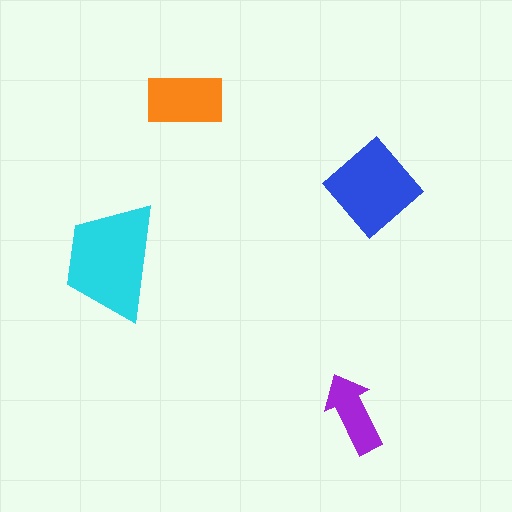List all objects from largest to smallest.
The cyan trapezoid, the blue diamond, the orange rectangle, the purple arrow.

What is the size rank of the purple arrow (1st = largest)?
4th.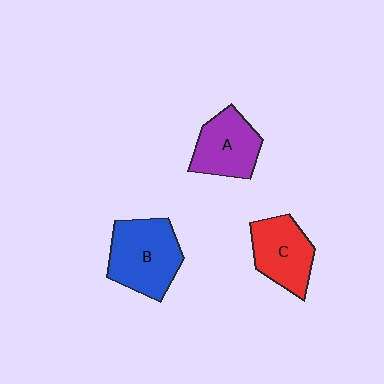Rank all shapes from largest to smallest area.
From largest to smallest: B (blue), C (red), A (purple).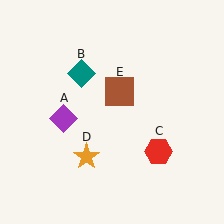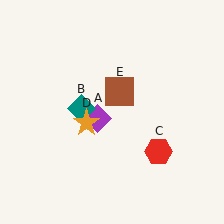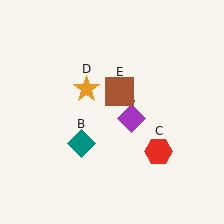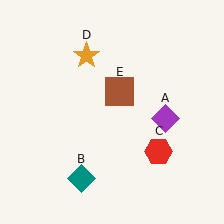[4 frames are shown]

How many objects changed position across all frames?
3 objects changed position: purple diamond (object A), teal diamond (object B), orange star (object D).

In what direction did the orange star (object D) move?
The orange star (object D) moved up.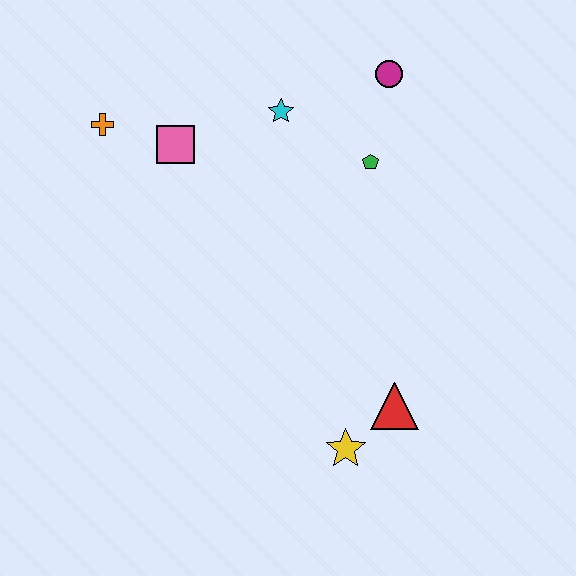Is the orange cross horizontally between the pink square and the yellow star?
No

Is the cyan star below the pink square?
No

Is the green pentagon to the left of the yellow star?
No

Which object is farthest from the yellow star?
The orange cross is farthest from the yellow star.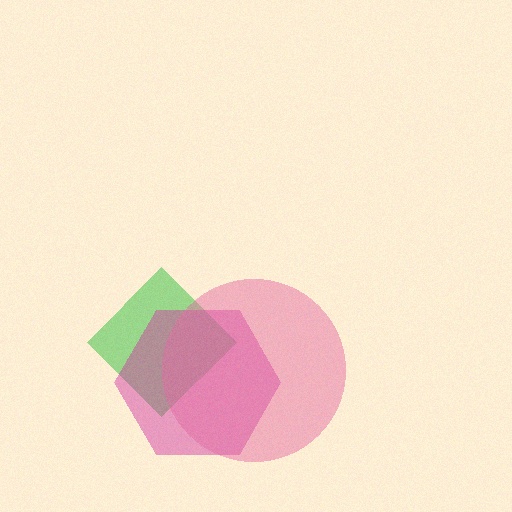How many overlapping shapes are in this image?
There are 3 overlapping shapes in the image.